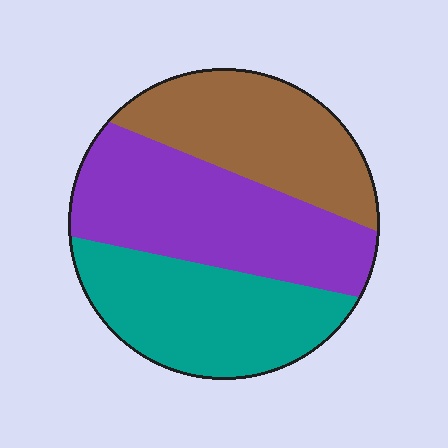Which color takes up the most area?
Purple, at roughly 40%.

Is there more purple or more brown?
Purple.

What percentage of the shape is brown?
Brown covers around 30% of the shape.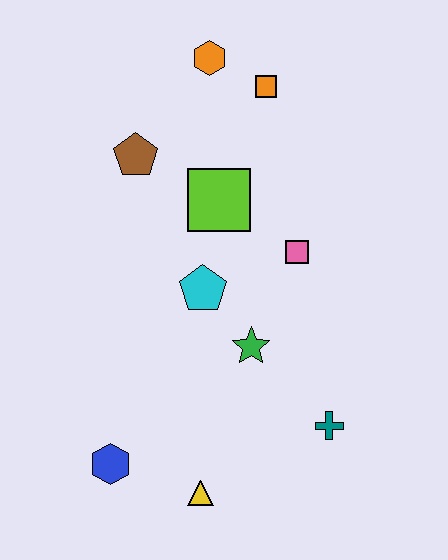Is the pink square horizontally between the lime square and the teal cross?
Yes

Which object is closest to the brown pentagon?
The lime square is closest to the brown pentagon.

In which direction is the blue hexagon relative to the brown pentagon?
The blue hexagon is below the brown pentagon.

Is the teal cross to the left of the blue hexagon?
No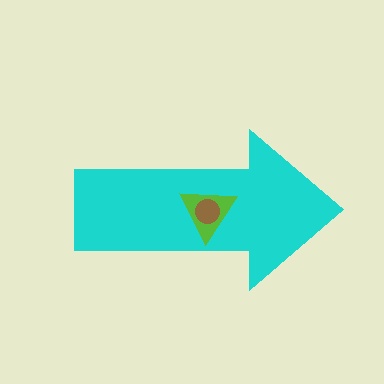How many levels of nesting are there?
3.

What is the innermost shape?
The brown circle.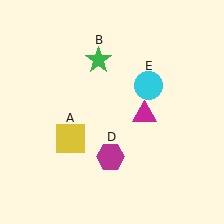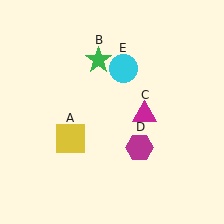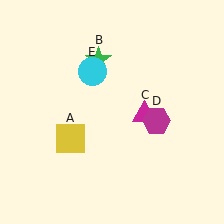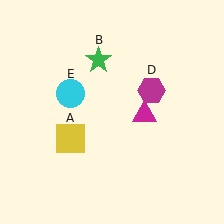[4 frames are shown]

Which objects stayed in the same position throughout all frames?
Yellow square (object A) and green star (object B) and magenta triangle (object C) remained stationary.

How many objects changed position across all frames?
2 objects changed position: magenta hexagon (object D), cyan circle (object E).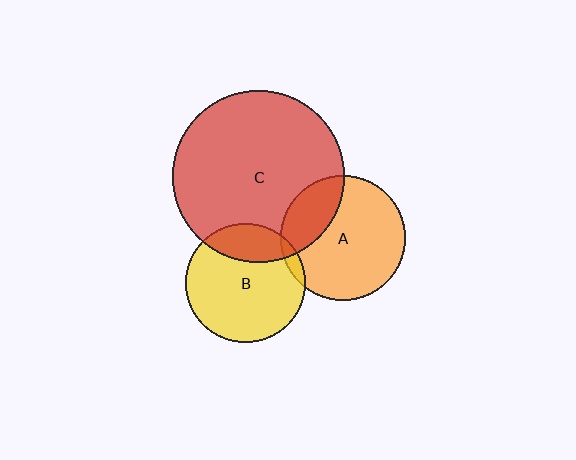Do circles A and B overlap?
Yes.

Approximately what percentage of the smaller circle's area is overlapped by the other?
Approximately 5%.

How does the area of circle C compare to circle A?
Approximately 1.9 times.